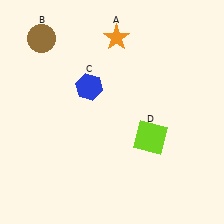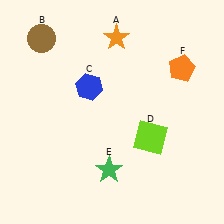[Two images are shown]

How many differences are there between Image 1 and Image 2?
There are 2 differences between the two images.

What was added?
A green star (E), an orange pentagon (F) were added in Image 2.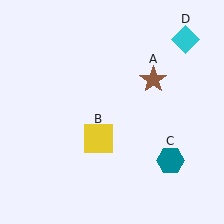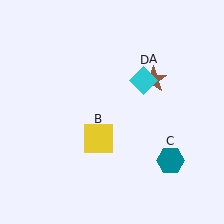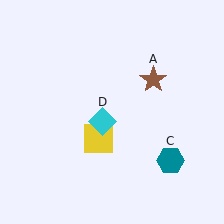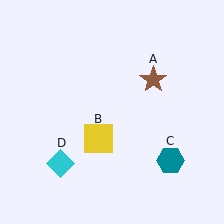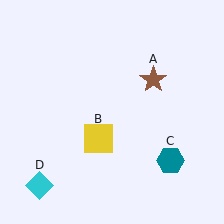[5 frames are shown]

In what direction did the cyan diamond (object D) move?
The cyan diamond (object D) moved down and to the left.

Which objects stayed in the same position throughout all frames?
Brown star (object A) and yellow square (object B) and teal hexagon (object C) remained stationary.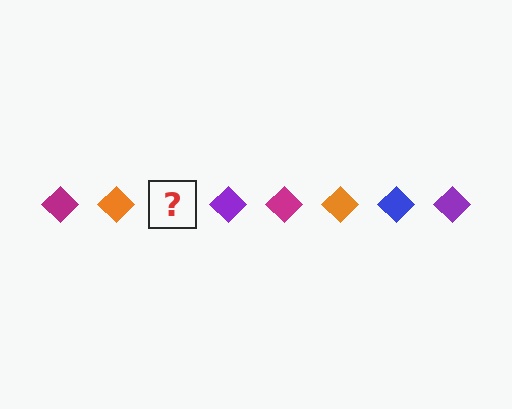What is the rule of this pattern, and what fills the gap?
The rule is that the pattern cycles through magenta, orange, blue, purple diamonds. The gap should be filled with a blue diamond.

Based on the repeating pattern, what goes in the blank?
The blank should be a blue diamond.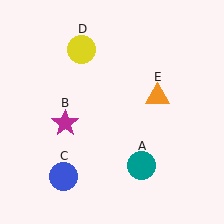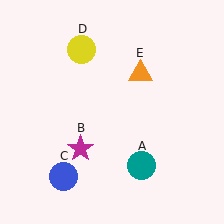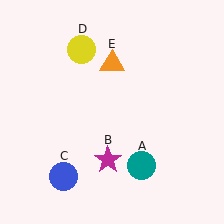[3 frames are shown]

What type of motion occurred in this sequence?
The magenta star (object B), orange triangle (object E) rotated counterclockwise around the center of the scene.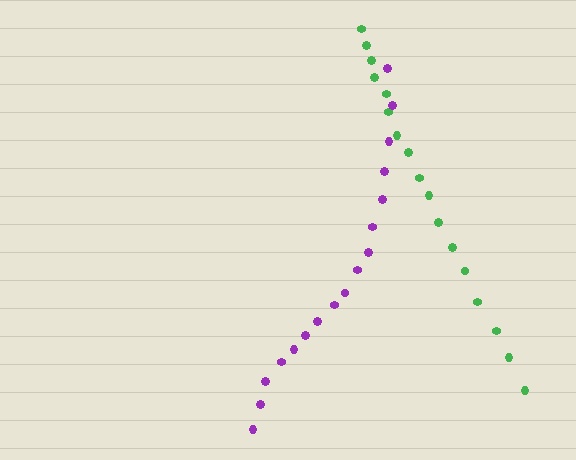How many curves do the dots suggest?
There are 2 distinct paths.